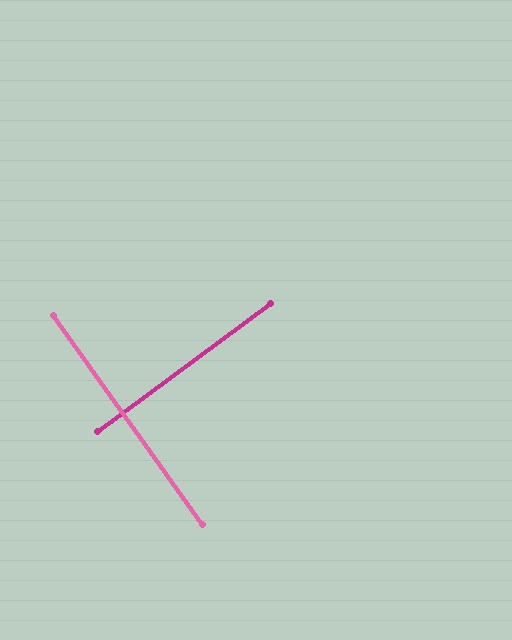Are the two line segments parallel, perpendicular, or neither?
Perpendicular — they meet at approximately 89°.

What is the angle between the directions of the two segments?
Approximately 89 degrees.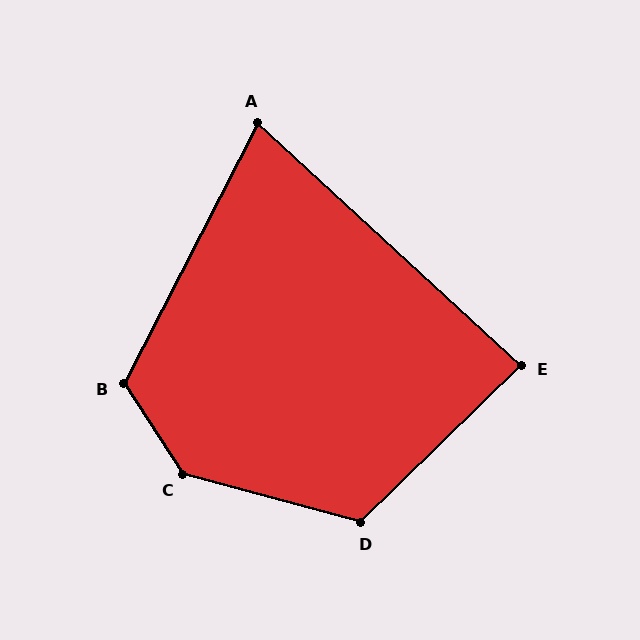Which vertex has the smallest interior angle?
A, at approximately 75 degrees.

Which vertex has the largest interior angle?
C, at approximately 138 degrees.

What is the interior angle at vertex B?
Approximately 120 degrees (obtuse).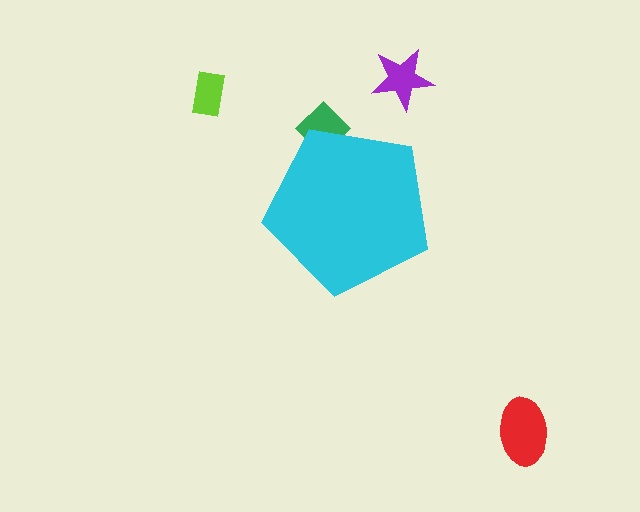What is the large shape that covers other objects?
A cyan pentagon.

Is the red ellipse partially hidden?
No, the red ellipse is fully visible.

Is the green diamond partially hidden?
Yes, the green diamond is partially hidden behind the cyan pentagon.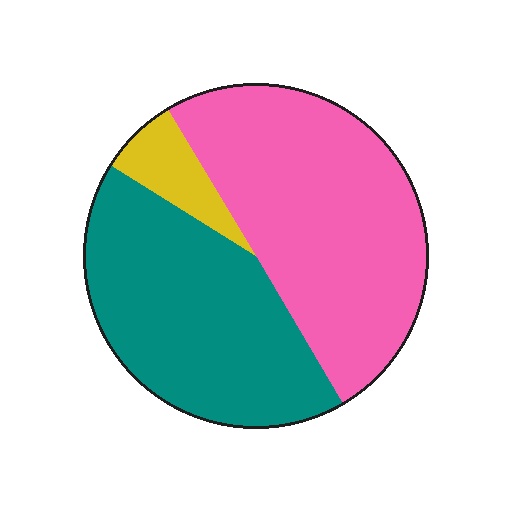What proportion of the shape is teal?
Teal covers 42% of the shape.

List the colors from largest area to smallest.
From largest to smallest: pink, teal, yellow.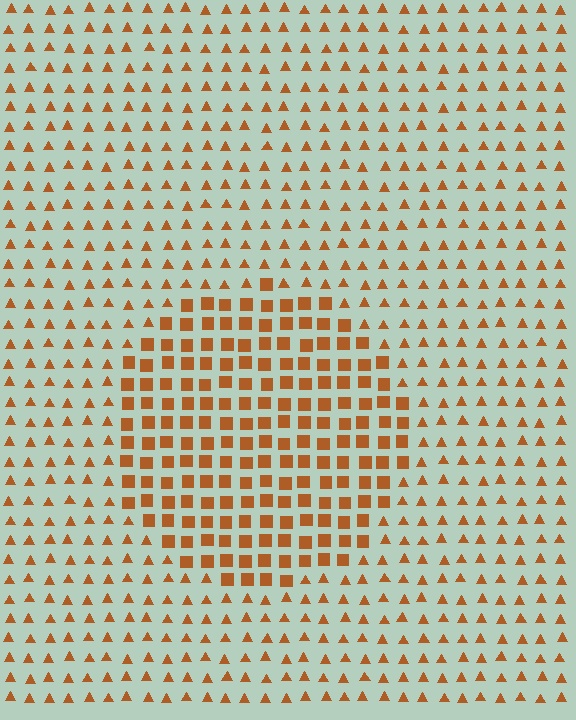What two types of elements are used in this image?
The image uses squares inside the circle region and triangles outside it.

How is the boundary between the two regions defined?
The boundary is defined by a change in element shape: squares inside vs. triangles outside. All elements share the same color and spacing.